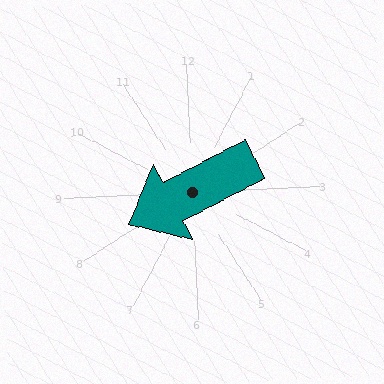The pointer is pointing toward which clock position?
Roughly 8 o'clock.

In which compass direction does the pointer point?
Southwest.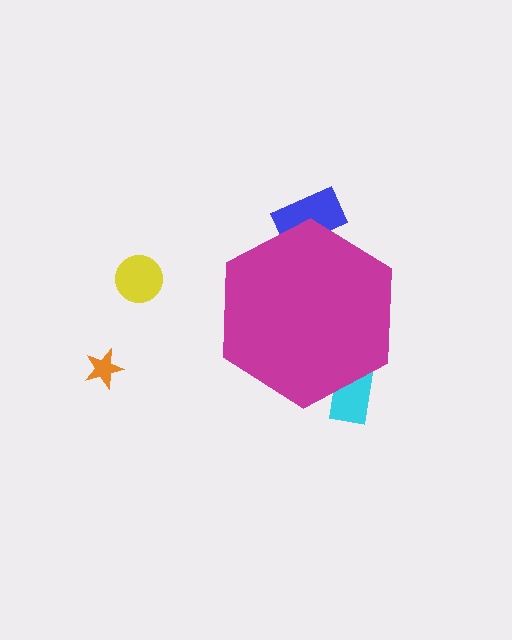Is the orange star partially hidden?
No, the orange star is fully visible.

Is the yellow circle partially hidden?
No, the yellow circle is fully visible.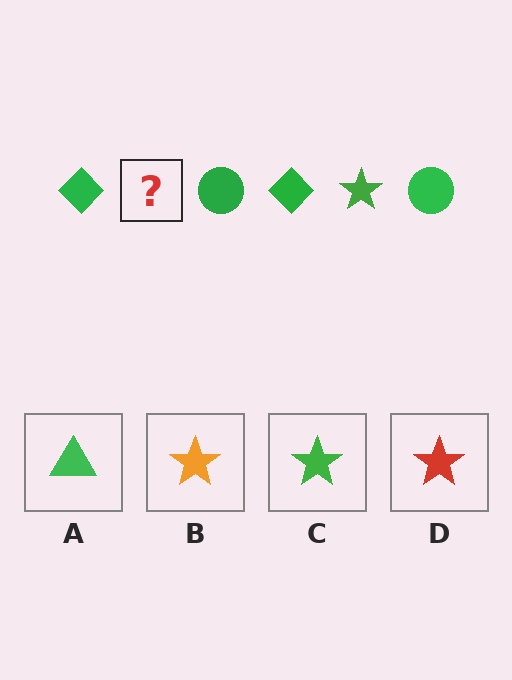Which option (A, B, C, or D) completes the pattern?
C.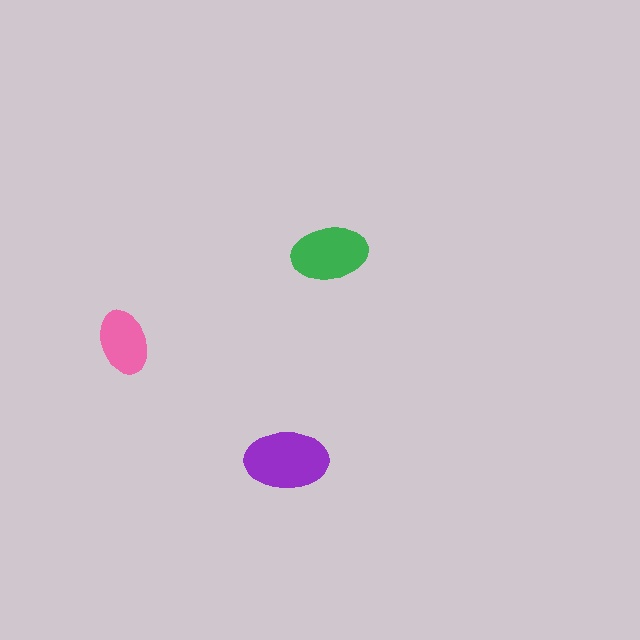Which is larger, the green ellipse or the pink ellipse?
The green one.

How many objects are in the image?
There are 3 objects in the image.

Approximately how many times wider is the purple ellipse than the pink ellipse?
About 1.5 times wider.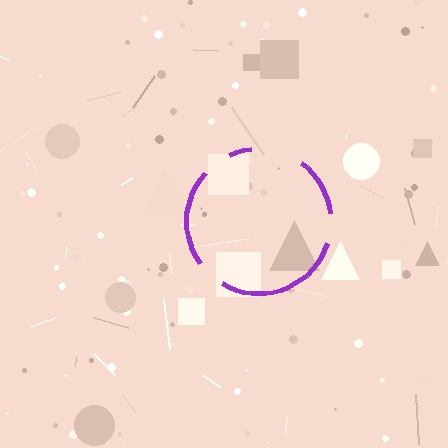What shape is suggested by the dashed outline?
The dashed outline suggests a circle.